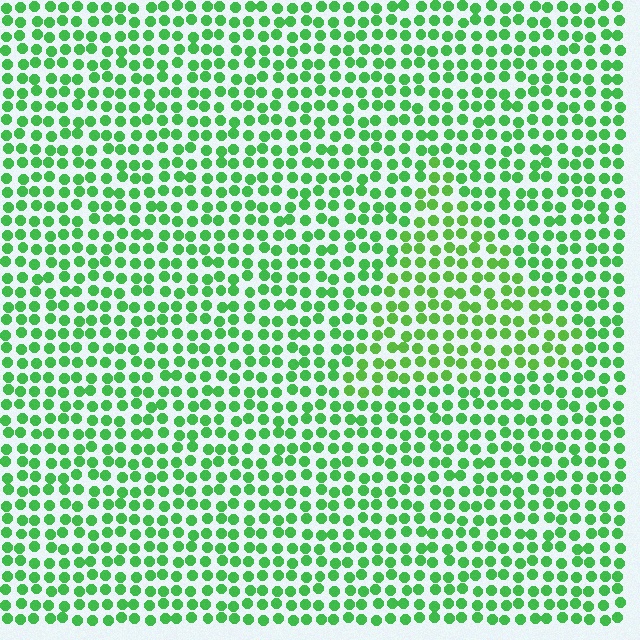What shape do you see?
I see a triangle.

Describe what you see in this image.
The image is filled with small green elements in a uniform arrangement. A triangle-shaped region is visible where the elements are tinted to a slightly different hue, forming a subtle color boundary.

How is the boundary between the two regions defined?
The boundary is defined purely by a slight shift in hue (about 18 degrees). Spacing, size, and orientation are identical on both sides.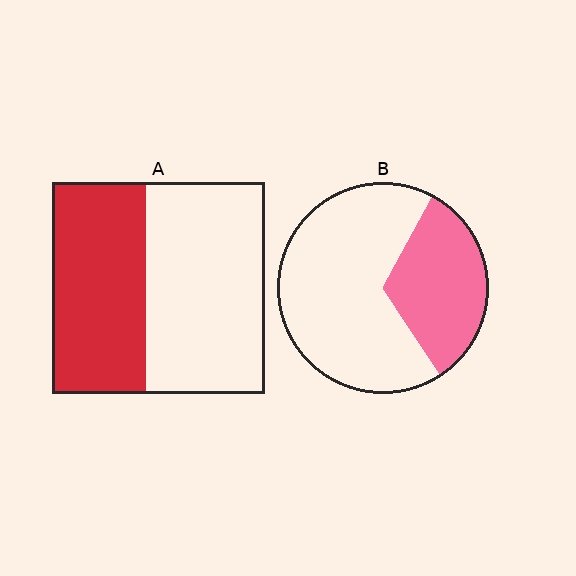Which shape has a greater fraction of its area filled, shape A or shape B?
Shape A.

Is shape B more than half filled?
No.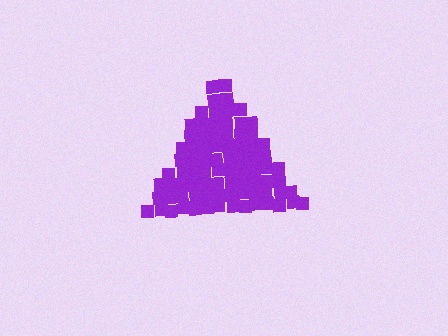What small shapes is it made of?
It is made of small squares.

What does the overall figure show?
The overall figure shows a triangle.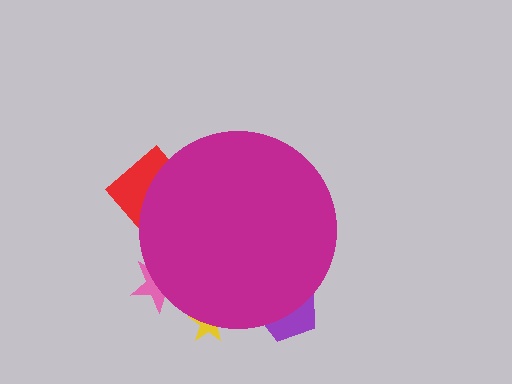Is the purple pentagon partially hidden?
Yes, the purple pentagon is partially hidden behind the magenta circle.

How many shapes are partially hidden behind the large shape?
4 shapes are partially hidden.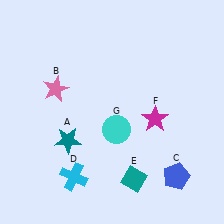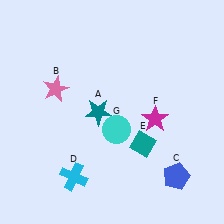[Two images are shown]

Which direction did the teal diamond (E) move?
The teal diamond (E) moved up.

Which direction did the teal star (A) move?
The teal star (A) moved right.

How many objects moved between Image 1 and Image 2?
2 objects moved between the two images.